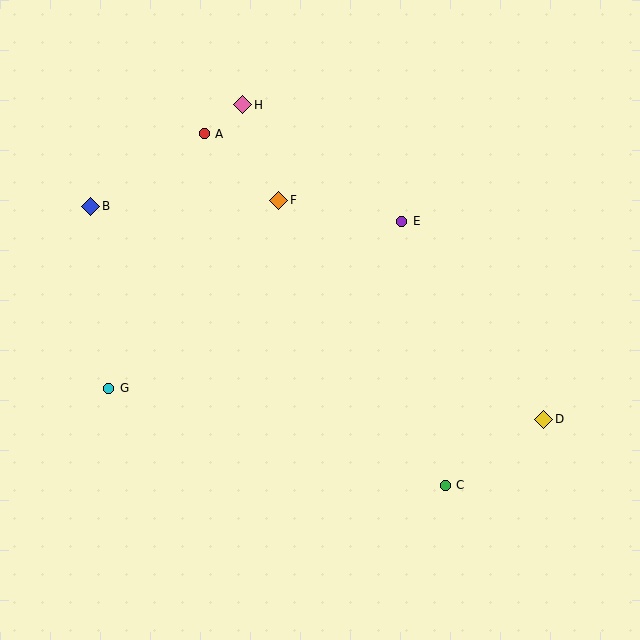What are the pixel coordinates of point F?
Point F is at (279, 200).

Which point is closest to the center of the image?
Point F at (279, 200) is closest to the center.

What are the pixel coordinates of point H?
Point H is at (243, 105).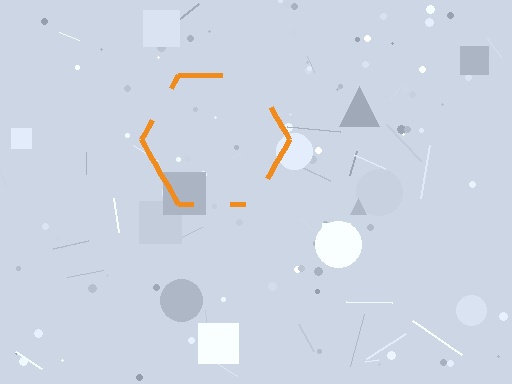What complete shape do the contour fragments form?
The contour fragments form a hexagon.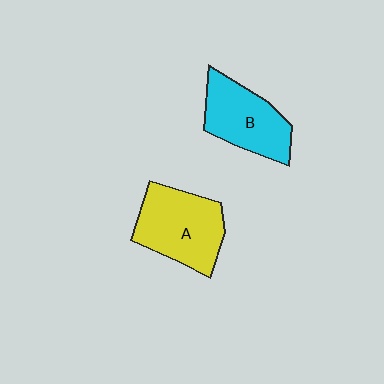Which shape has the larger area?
Shape A (yellow).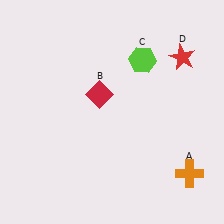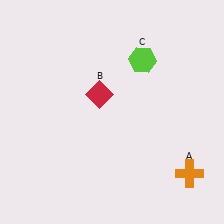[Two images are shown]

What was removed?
The red star (D) was removed in Image 2.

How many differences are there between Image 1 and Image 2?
There is 1 difference between the two images.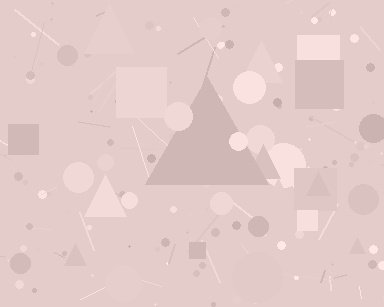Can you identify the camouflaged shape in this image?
The camouflaged shape is a triangle.